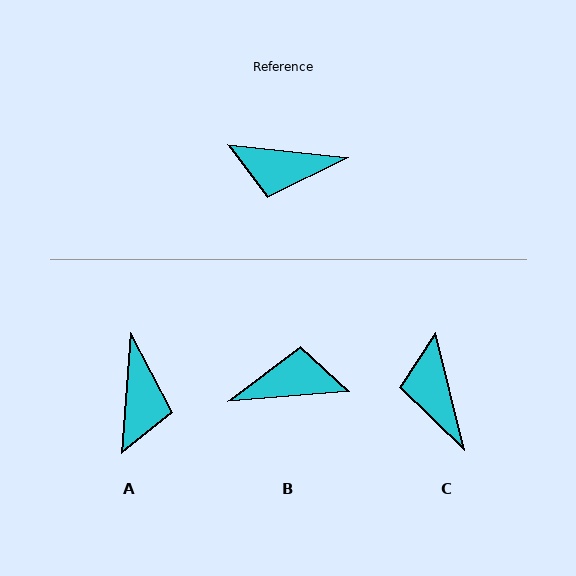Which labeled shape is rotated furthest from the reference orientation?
B, about 169 degrees away.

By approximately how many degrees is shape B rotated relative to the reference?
Approximately 169 degrees clockwise.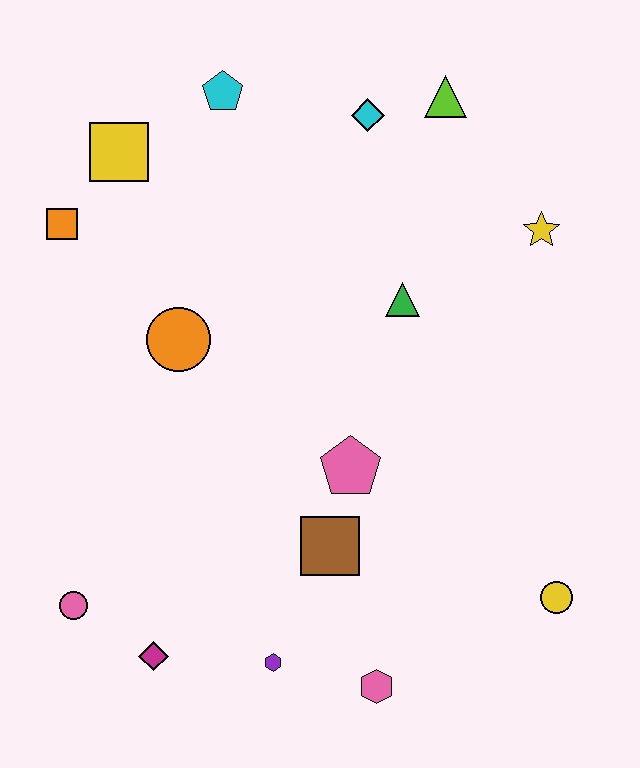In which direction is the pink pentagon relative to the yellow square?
The pink pentagon is below the yellow square.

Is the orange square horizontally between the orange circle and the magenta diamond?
No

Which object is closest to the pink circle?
The magenta diamond is closest to the pink circle.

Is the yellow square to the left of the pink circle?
No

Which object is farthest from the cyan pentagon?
The pink hexagon is farthest from the cyan pentagon.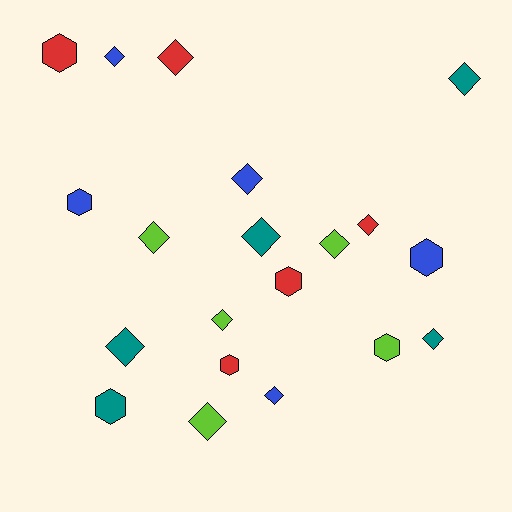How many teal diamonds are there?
There are 4 teal diamonds.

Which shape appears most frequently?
Diamond, with 13 objects.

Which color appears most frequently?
Lime, with 5 objects.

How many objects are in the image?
There are 20 objects.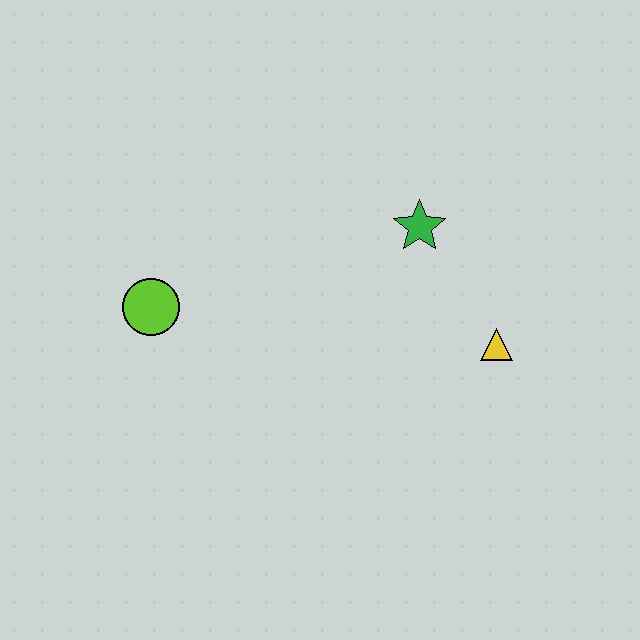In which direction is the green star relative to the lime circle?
The green star is to the right of the lime circle.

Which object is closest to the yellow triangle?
The green star is closest to the yellow triangle.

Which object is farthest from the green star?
The lime circle is farthest from the green star.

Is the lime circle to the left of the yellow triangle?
Yes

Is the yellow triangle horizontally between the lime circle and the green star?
No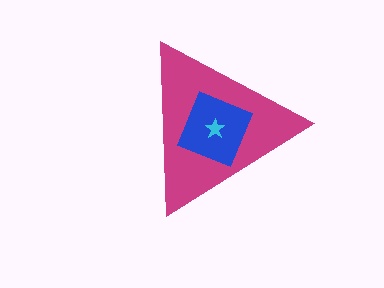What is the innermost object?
The cyan star.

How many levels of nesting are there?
3.